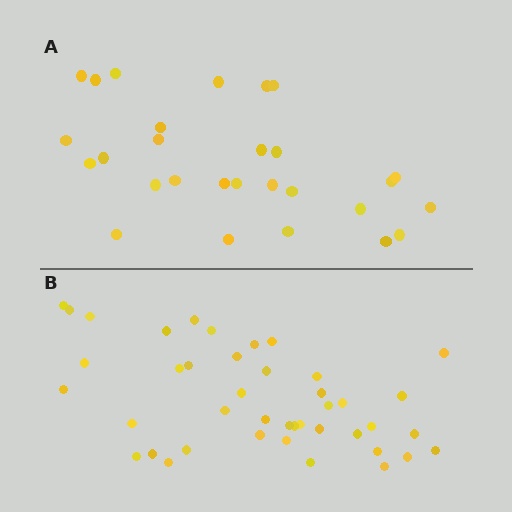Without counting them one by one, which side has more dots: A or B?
Region B (the bottom region) has more dots.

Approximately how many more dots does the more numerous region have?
Region B has approximately 15 more dots than region A.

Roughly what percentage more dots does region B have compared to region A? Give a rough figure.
About 50% more.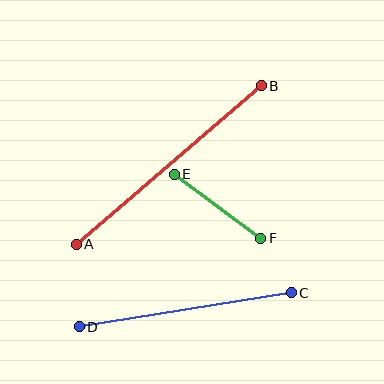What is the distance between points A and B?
The distance is approximately 244 pixels.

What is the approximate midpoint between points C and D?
The midpoint is at approximately (185, 310) pixels.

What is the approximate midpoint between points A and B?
The midpoint is at approximately (169, 165) pixels.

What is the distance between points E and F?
The distance is approximately 108 pixels.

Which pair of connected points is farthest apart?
Points A and B are farthest apart.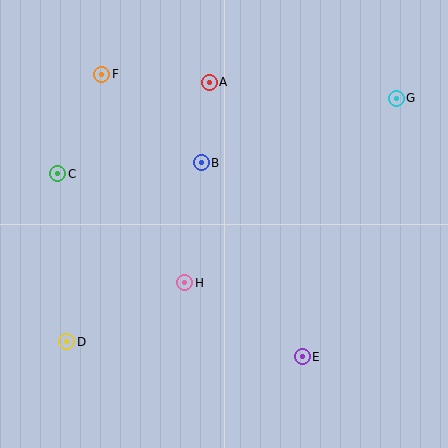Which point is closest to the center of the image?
Point B at (201, 163) is closest to the center.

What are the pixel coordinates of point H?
Point H is at (185, 283).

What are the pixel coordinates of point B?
Point B is at (201, 163).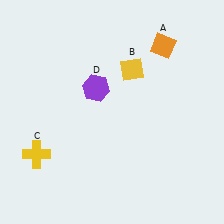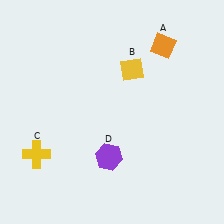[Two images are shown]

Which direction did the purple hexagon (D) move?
The purple hexagon (D) moved down.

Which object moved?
The purple hexagon (D) moved down.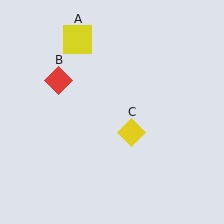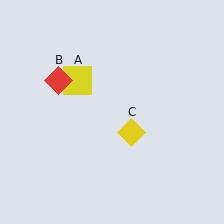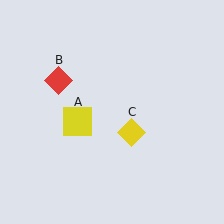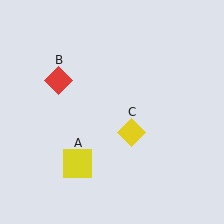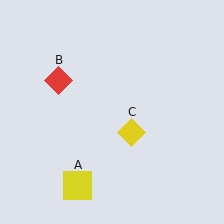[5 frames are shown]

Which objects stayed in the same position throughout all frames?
Red diamond (object B) and yellow diamond (object C) remained stationary.